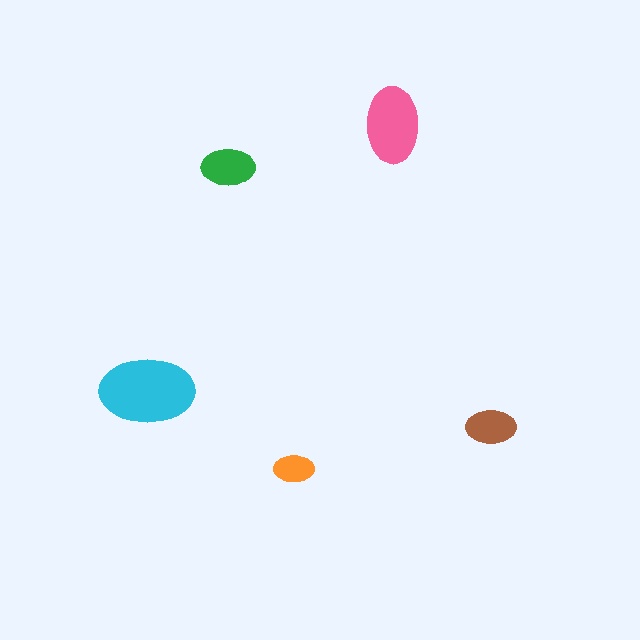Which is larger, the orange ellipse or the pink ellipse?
The pink one.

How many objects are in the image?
There are 5 objects in the image.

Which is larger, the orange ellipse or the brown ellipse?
The brown one.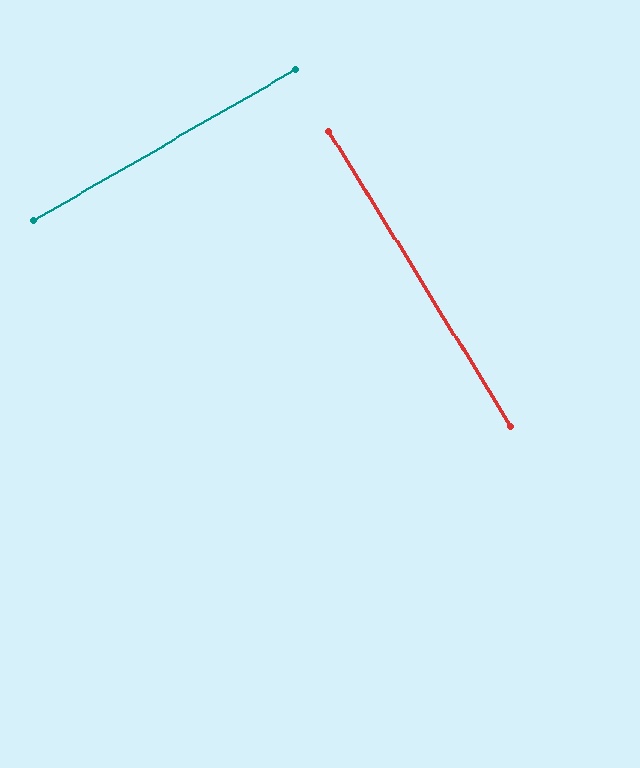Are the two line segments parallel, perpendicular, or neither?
Perpendicular — they meet at approximately 88°.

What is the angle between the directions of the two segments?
Approximately 88 degrees.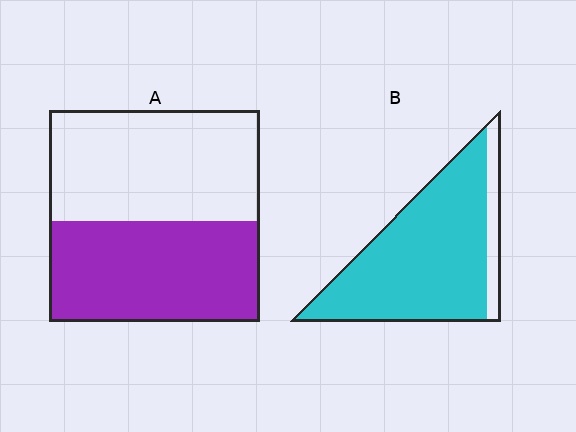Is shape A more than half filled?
Roughly half.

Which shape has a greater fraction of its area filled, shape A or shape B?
Shape B.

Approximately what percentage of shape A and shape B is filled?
A is approximately 50% and B is approximately 85%.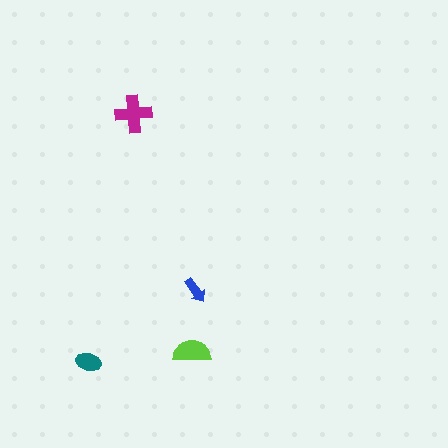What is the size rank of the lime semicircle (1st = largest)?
2nd.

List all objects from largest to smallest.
The magenta cross, the lime semicircle, the teal ellipse, the blue arrow.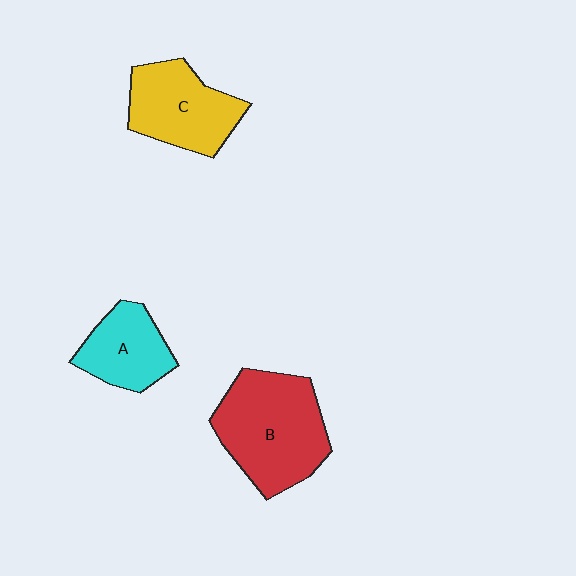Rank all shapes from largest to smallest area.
From largest to smallest: B (red), C (yellow), A (cyan).